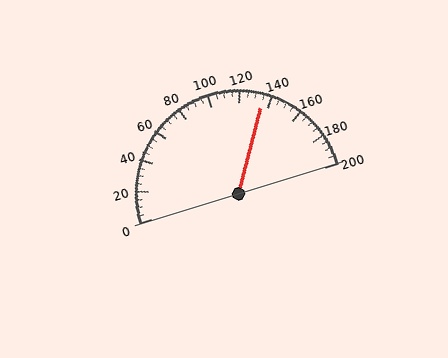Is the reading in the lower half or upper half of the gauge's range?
The reading is in the upper half of the range (0 to 200).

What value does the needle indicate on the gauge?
The needle indicates approximately 135.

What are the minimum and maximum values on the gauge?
The gauge ranges from 0 to 200.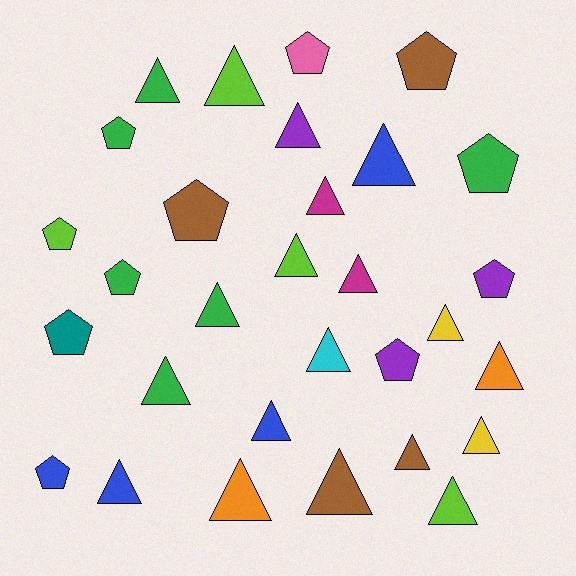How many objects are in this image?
There are 30 objects.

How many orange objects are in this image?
There are 2 orange objects.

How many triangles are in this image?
There are 19 triangles.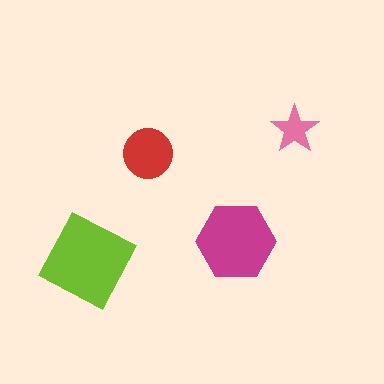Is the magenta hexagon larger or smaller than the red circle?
Larger.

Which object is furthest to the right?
The pink star is rightmost.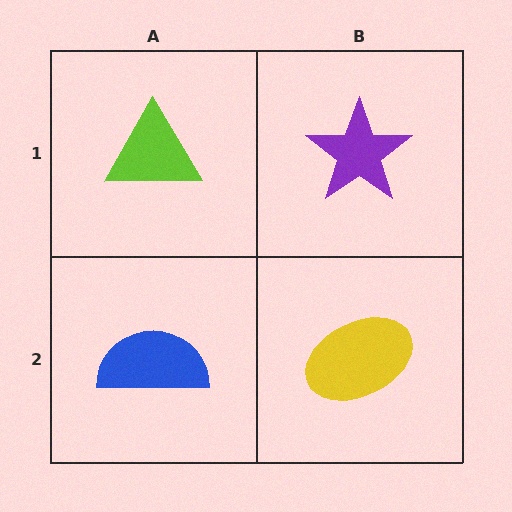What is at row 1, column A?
A lime triangle.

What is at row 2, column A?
A blue semicircle.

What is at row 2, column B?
A yellow ellipse.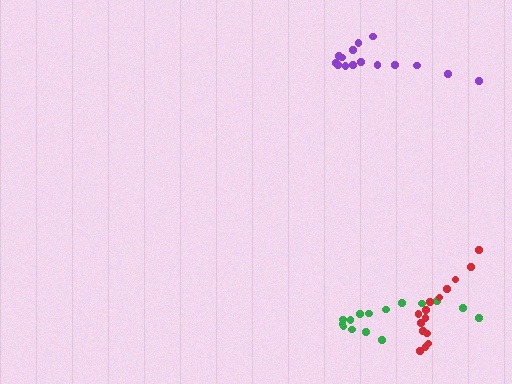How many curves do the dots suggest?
There are 3 distinct paths.